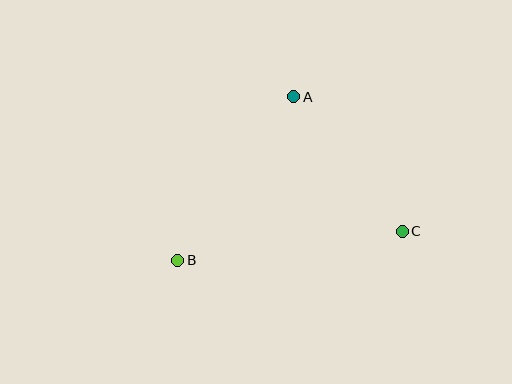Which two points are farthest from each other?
Points B and C are farthest from each other.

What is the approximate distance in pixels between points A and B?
The distance between A and B is approximately 200 pixels.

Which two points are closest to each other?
Points A and C are closest to each other.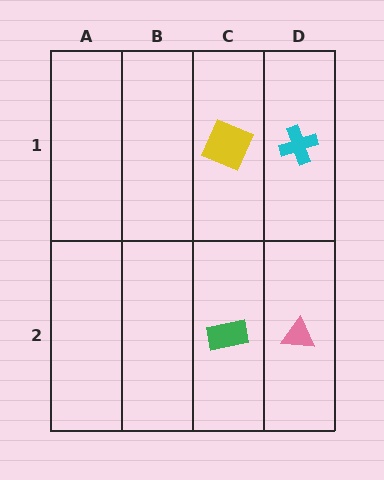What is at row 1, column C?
A yellow square.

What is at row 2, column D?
A pink triangle.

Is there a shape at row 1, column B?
No, that cell is empty.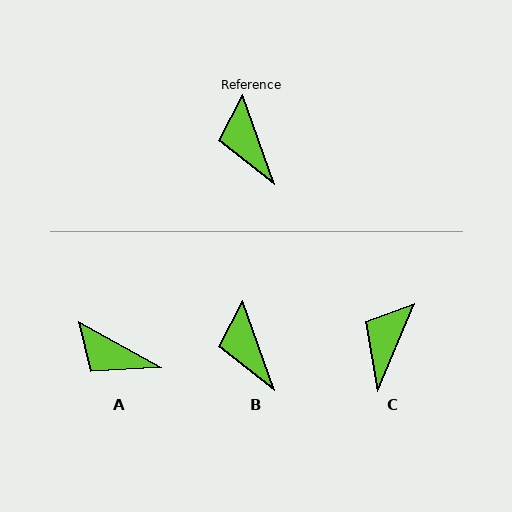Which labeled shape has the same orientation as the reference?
B.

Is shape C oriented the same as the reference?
No, it is off by about 42 degrees.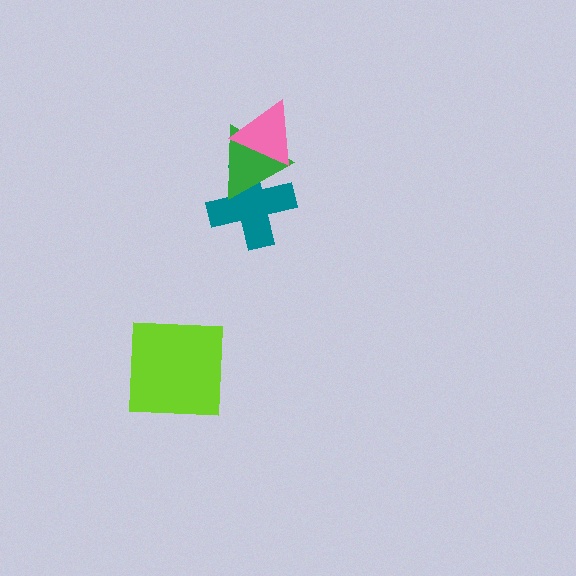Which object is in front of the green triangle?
The pink triangle is in front of the green triangle.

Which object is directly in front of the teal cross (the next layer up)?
The green triangle is directly in front of the teal cross.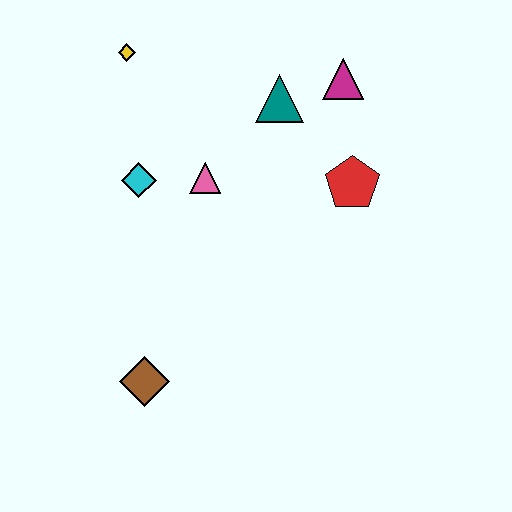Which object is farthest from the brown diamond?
The magenta triangle is farthest from the brown diamond.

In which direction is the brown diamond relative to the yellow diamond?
The brown diamond is below the yellow diamond.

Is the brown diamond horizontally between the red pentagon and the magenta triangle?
No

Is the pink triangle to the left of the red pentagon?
Yes